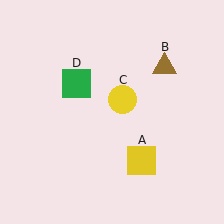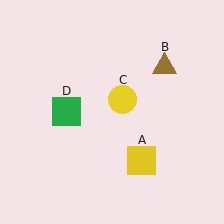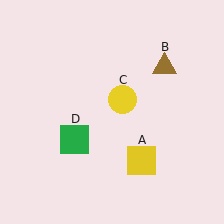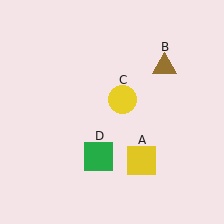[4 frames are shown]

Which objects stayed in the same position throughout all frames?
Yellow square (object A) and brown triangle (object B) and yellow circle (object C) remained stationary.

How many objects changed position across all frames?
1 object changed position: green square (object D).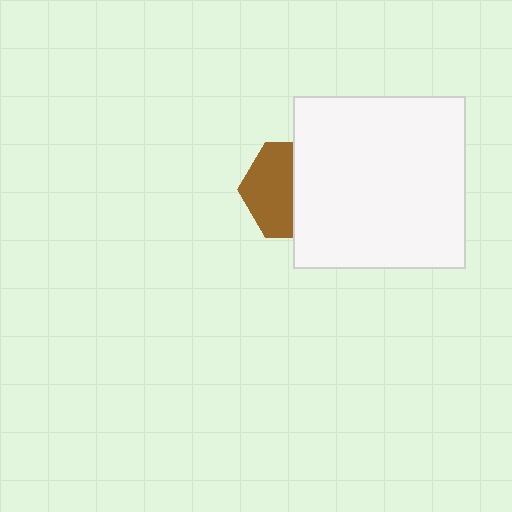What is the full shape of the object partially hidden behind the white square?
The partially hidden object is a brown hexagon.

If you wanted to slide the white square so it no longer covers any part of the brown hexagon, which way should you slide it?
Slide it right — that is the most direct way to separate the two shapes.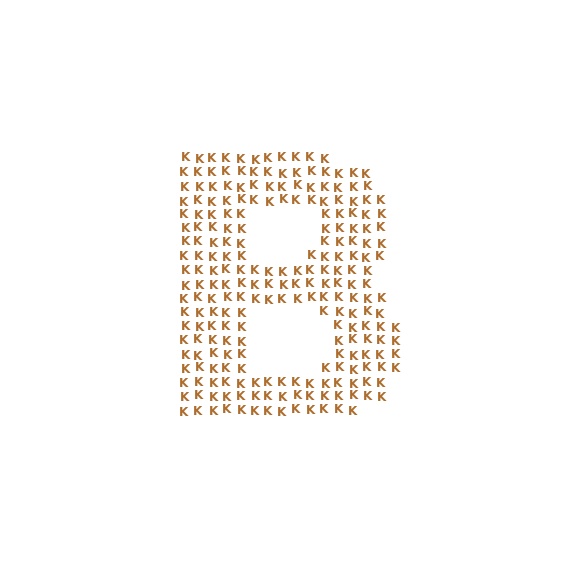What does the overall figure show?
The overall figure shows the letter B.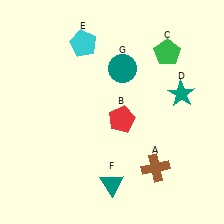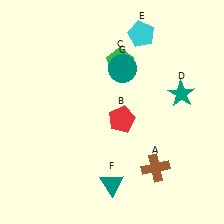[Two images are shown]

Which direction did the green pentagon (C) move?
The green pentagon (C) moved left.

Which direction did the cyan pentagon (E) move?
The cyan pentagon (E) moved right.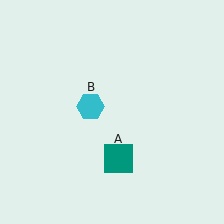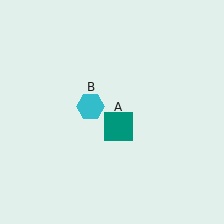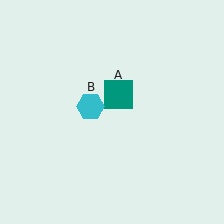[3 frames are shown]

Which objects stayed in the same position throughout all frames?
Cyan hexagon (object B) remained stationary.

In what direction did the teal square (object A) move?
The teal square (object A) moved up.